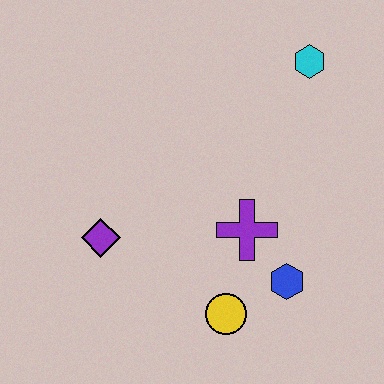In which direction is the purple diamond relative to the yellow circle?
The purple diamond is to the left of the yellow circle.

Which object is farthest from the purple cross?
The cyan hexagon is farthest from the purple cross.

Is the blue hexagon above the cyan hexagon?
No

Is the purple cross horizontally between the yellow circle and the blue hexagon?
Yes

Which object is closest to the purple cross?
The blue hexagon is closest to the purple cross.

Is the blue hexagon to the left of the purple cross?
No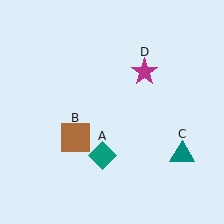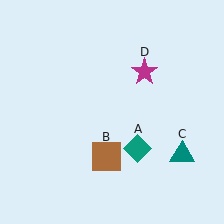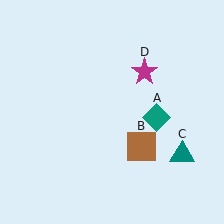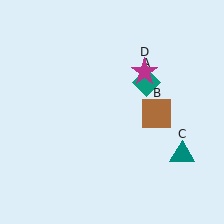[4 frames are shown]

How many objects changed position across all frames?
2 objects changed position: teal diamond (object A), brown square (object B).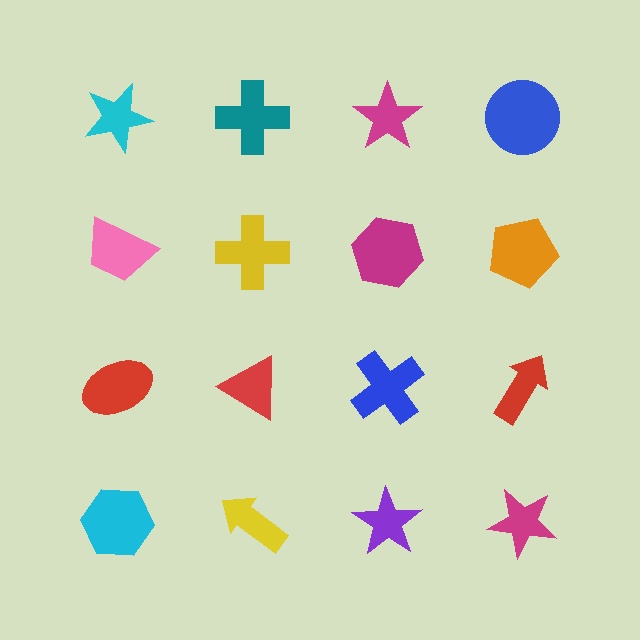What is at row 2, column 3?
A magenta hexagon.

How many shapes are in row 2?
4 shapes.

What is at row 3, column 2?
A red triangle.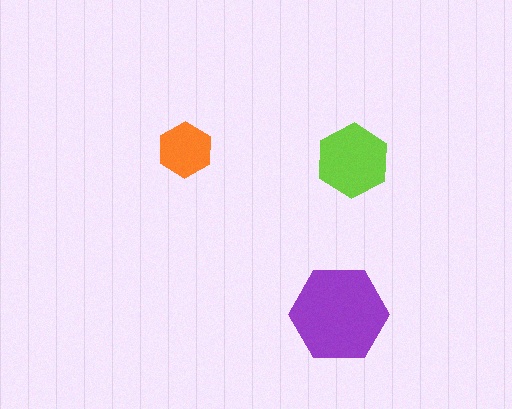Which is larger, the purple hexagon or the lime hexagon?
The purple one.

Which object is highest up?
The orange hexagon is topmost.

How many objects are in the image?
There are 3 objects in the image.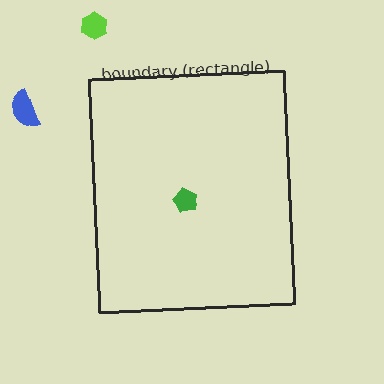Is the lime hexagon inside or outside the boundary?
Outside.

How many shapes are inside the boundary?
1 inside, 2 outside.